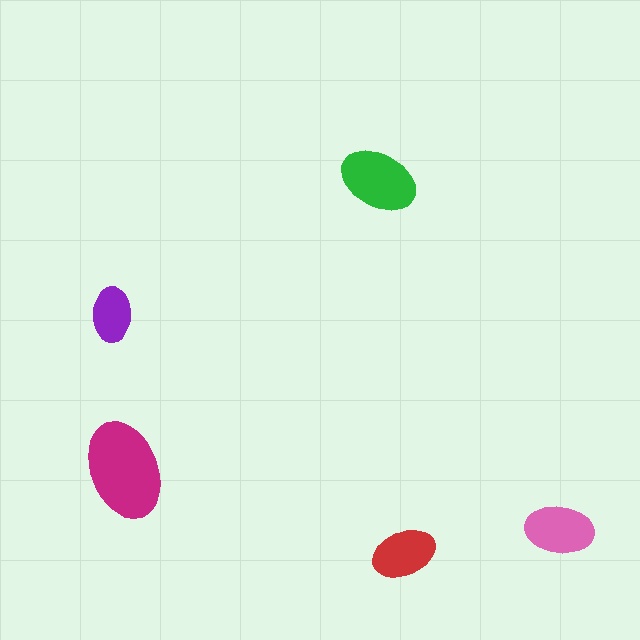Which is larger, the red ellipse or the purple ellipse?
The red one.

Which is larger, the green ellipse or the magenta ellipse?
The magenta one.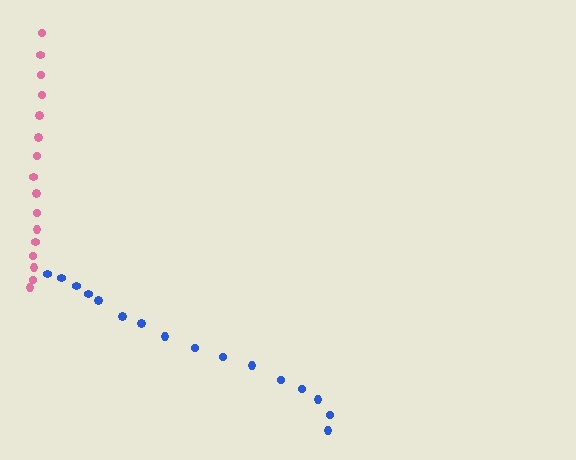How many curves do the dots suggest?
There are 2 distinct paths.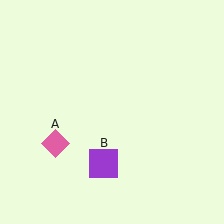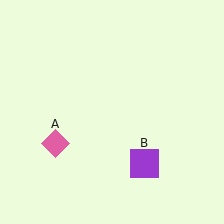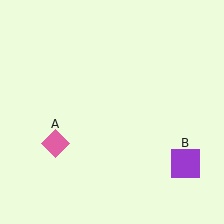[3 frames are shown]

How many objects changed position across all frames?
1 object changed position: purple square (object B).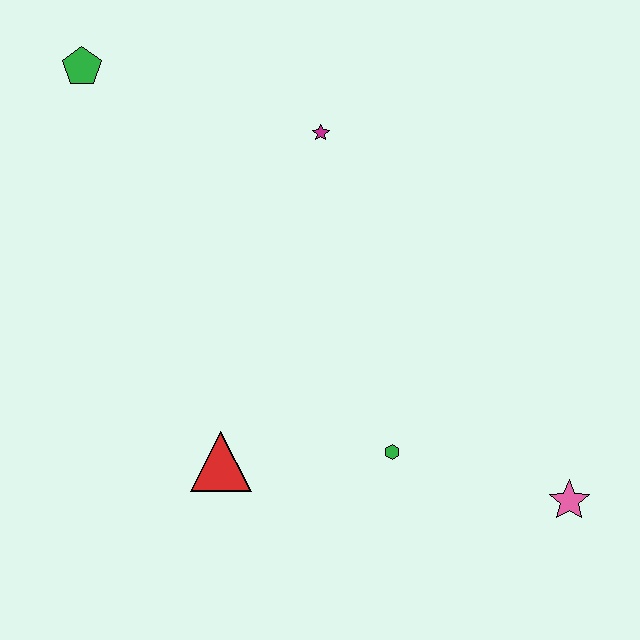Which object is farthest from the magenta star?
The pink star is farthest from the magenta star.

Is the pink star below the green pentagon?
Yes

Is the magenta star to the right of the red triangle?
Yes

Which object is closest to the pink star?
The green hexagon is closest to the pink star.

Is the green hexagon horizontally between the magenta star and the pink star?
Yes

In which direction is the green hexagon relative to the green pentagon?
The green hexagon is below the green pentagon.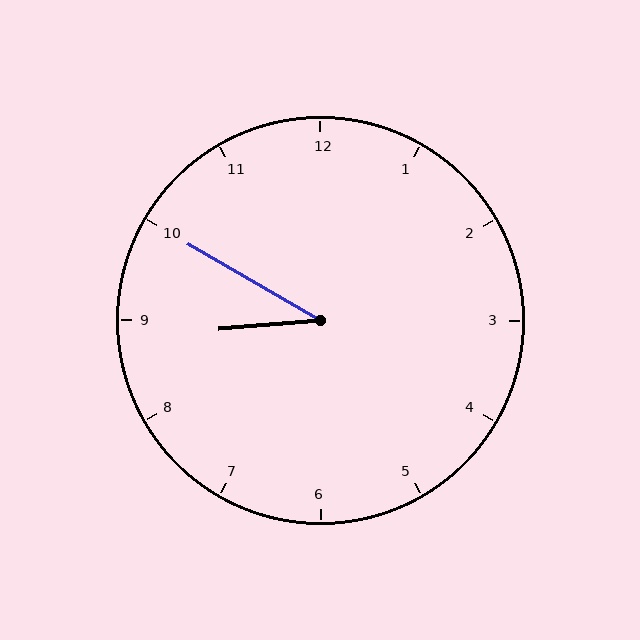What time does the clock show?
8:50.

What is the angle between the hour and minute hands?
Approximately 35 degrees.